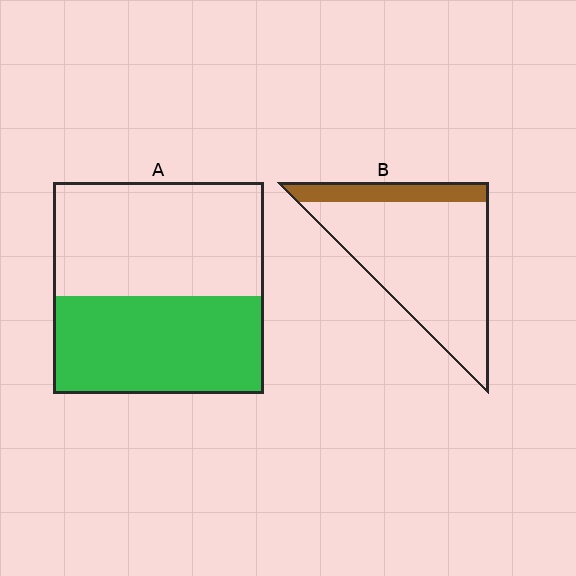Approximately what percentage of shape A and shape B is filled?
A is approximately 45% and B is approximately 20%.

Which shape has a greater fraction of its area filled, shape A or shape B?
Shape A.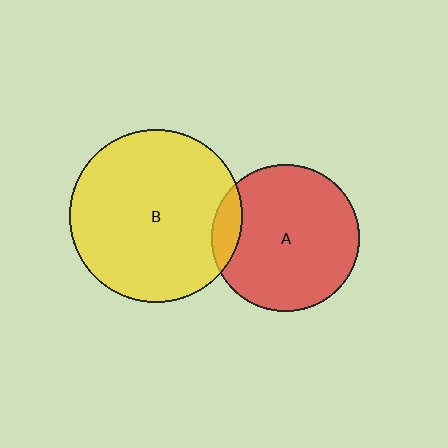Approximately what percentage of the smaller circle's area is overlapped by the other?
Approximately 10%.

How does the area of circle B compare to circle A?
Approximately 1.4 times.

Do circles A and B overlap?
Yes.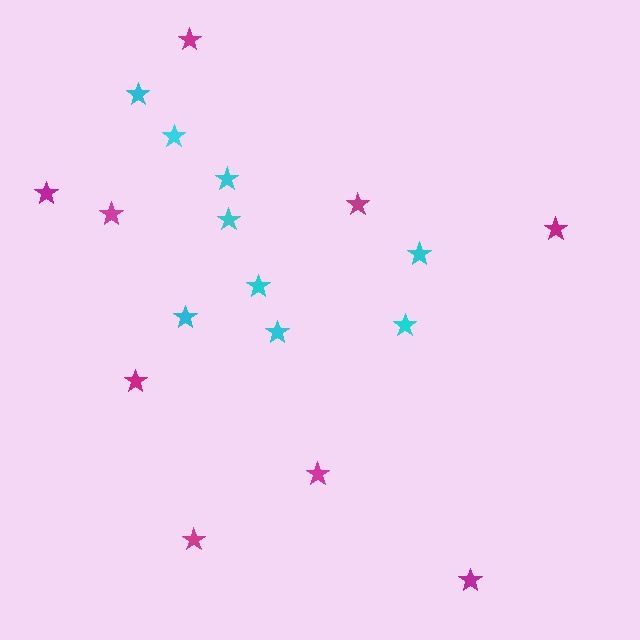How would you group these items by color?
There are 2 groups: one group of magenta stars (9) and one group of cyan stars (9).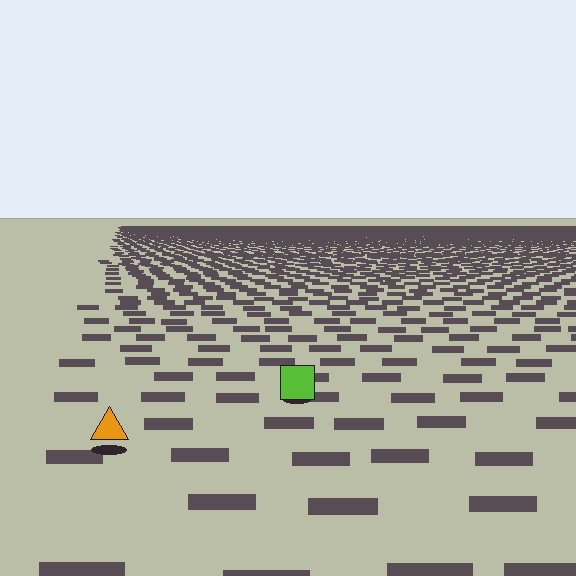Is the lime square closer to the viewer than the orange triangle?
No. The orange triangle is closer — you can tell from the texture gradient: the ground texture is coarser near it.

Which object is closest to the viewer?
The orange triangle is closest. The texture marks near it are larger and more spread out.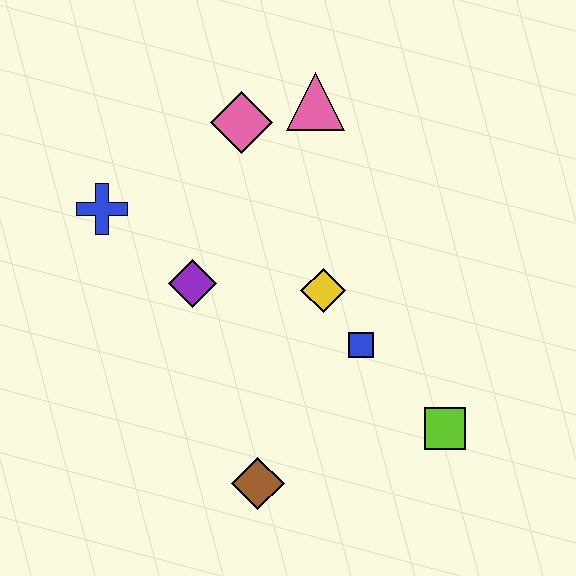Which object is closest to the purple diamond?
The blue cross is closest to the purple diamond.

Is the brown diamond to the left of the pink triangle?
Yes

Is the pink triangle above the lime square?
Yes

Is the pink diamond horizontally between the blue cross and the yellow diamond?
Yes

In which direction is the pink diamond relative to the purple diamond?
The pink diamond is above the purple diamond.